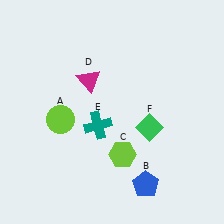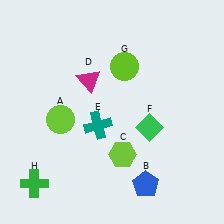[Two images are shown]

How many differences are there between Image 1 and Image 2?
There are 2 differences between the two images.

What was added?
A lime circle (G), a green cross (H) were added in Image 2.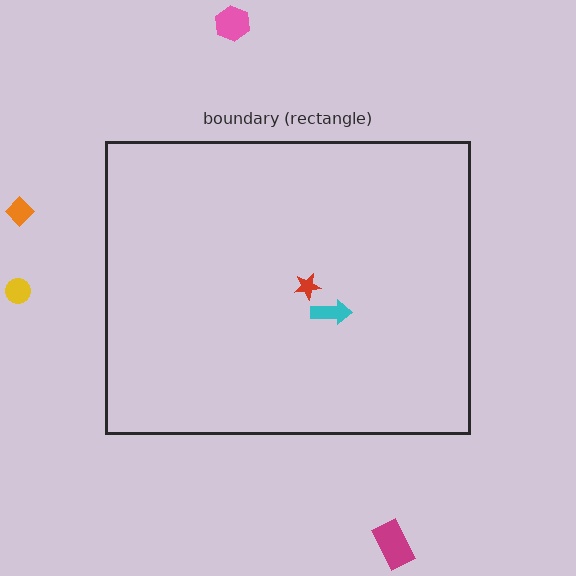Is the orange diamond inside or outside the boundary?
Outside.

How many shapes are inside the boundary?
2 inside, 4 outside.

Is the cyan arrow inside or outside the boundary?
Inside.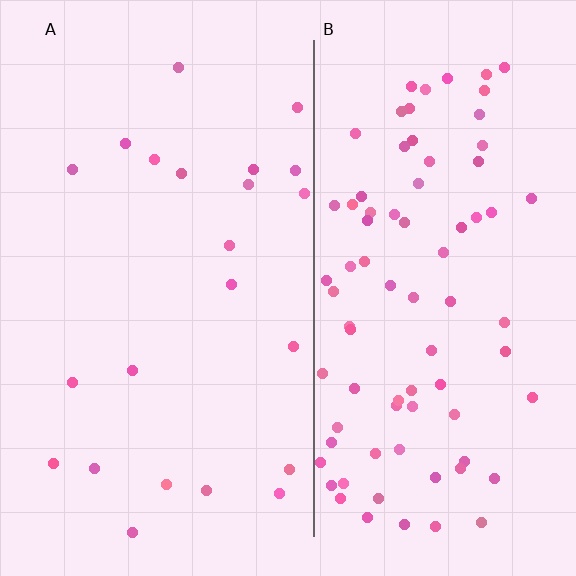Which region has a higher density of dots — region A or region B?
B (the right).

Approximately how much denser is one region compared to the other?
Approximately 3.7× — region B over region A.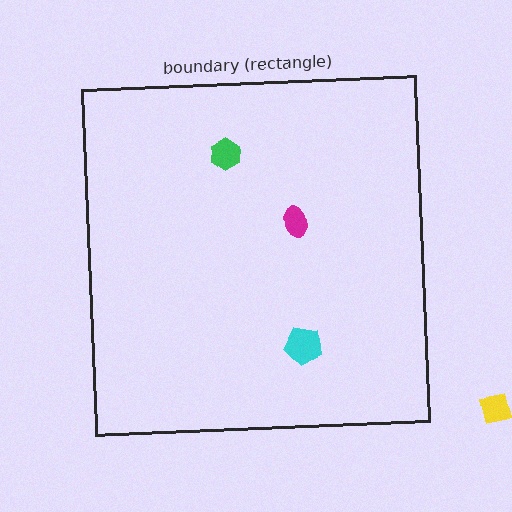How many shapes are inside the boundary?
3 inside, 1 outside.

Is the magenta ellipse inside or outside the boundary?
Inside.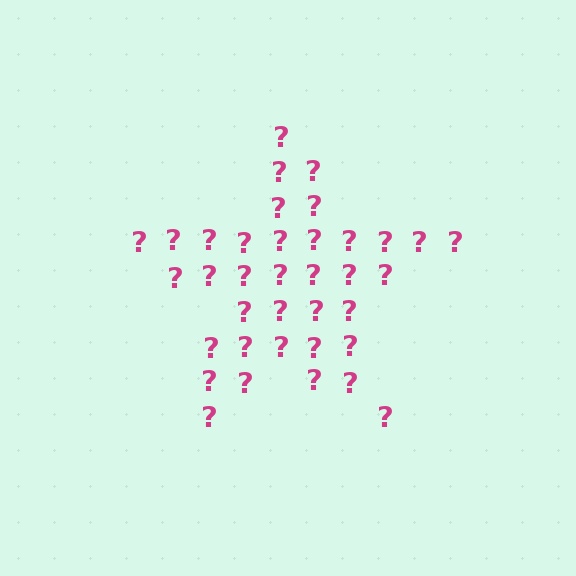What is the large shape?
The large shape is a star.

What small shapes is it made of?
It is made of small question marks.